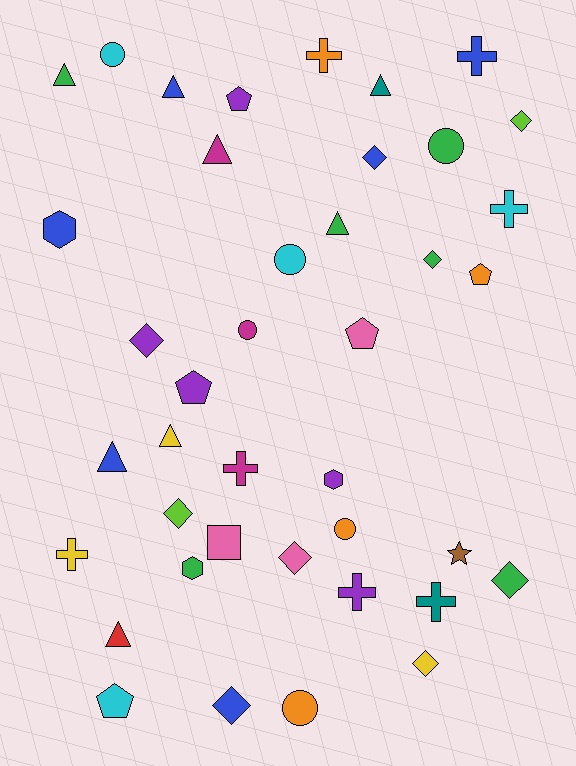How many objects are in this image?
There are 40 objects.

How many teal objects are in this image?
There are 2 teal objects.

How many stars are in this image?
There is 1 star.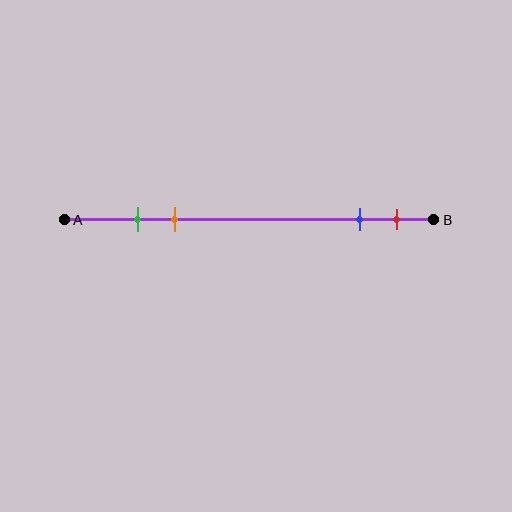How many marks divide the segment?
There are 4 marks dividing the segment.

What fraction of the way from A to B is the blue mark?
The blue mark is approximately 80% (0.8) of the way from A to B.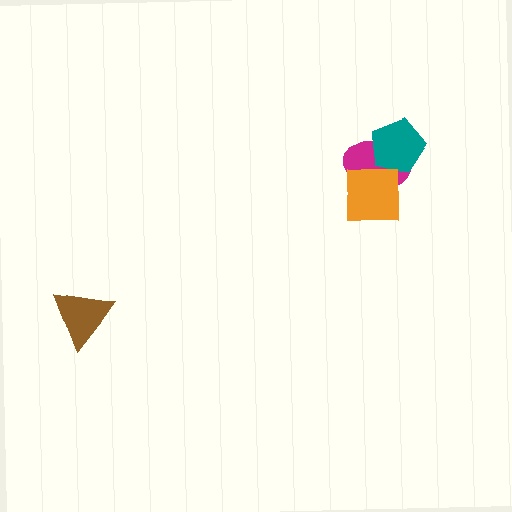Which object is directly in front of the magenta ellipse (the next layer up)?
The teal pentagon is directly in front of the magenta ellipse.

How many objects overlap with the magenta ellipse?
2 objects overlap with the magenta ellipse.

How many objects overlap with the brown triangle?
0 objects overlap with the brown triangle.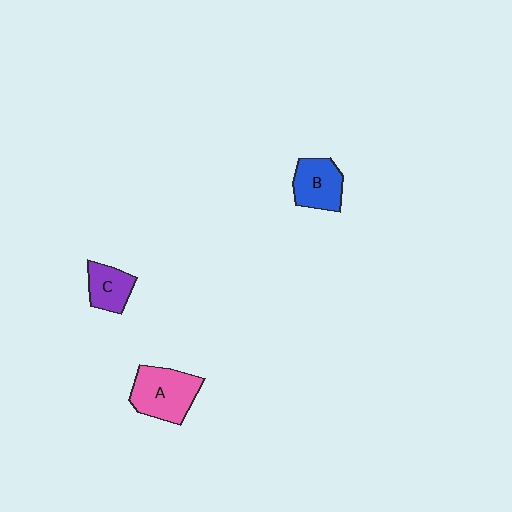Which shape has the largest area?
Shape A (pink).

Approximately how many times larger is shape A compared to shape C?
Approximately 1.7 times.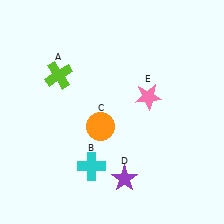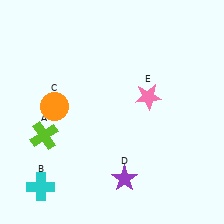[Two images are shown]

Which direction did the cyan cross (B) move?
The cyan cross (B) moved left.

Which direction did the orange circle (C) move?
The orange circle (C) moved left.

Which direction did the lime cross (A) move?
The lime cross (A) moved down.